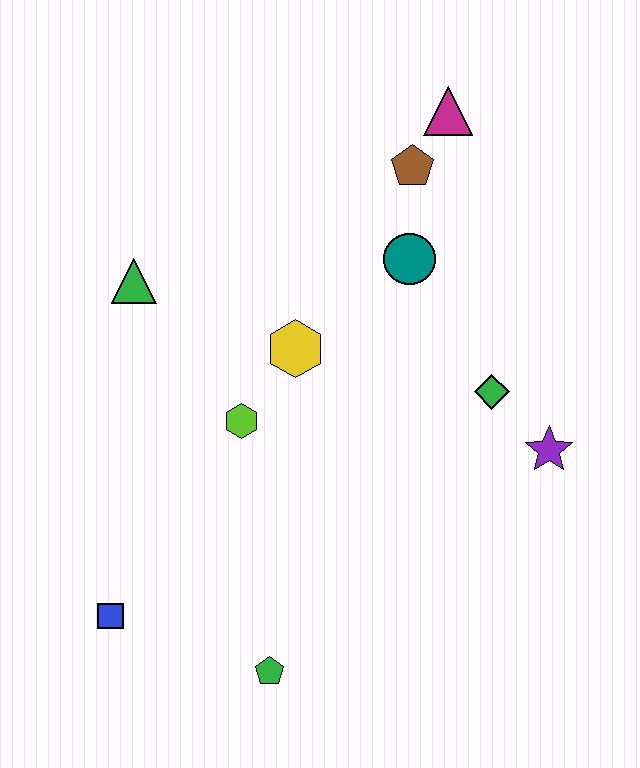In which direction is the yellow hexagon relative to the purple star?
The yellow hexagon is to the left of the purple star.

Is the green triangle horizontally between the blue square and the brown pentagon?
Yes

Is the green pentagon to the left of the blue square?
No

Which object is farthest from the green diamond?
The blue square is farthest from the green diamond.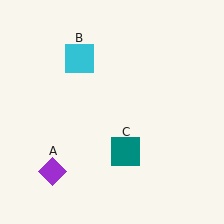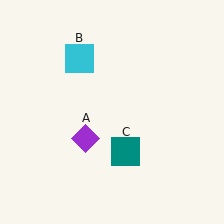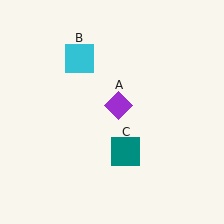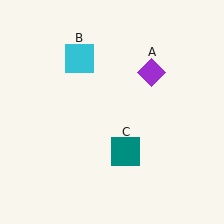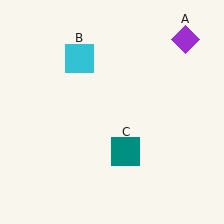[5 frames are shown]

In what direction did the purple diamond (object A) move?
The purple diamond (object A) moved up and to the right.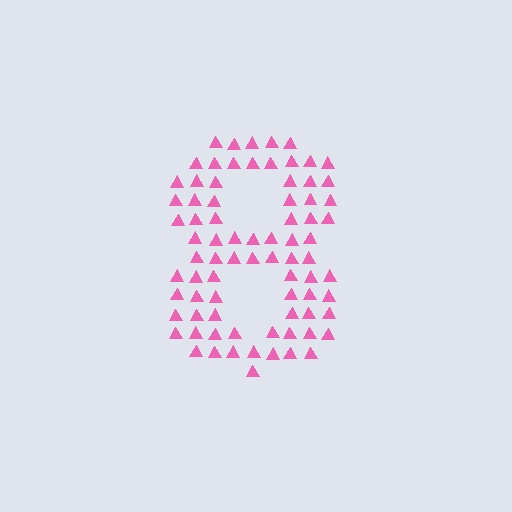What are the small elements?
The small elements are triangles.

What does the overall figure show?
The overall figure shows the digit 8.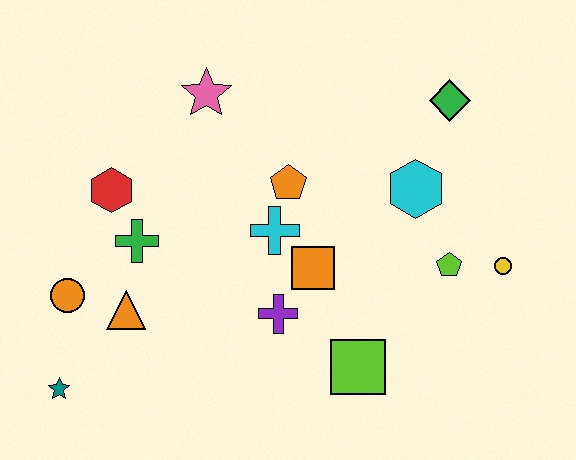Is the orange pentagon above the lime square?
Yes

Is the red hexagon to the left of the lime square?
Yes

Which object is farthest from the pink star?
The yellow circle is farthest from the pink star.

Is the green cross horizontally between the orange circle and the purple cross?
Yes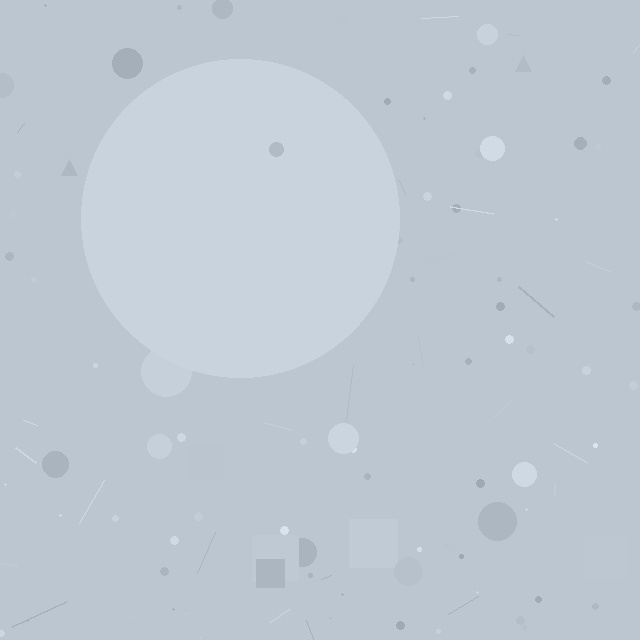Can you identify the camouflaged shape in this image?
The camouflaged shape is a circle.